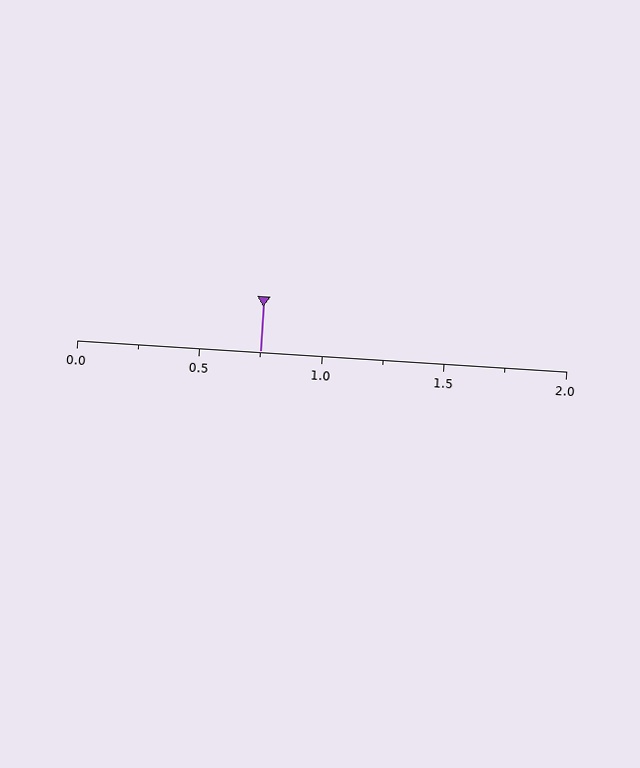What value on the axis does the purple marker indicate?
The marker indicates approximately 0.75.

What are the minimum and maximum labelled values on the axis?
The axis runs from 0.0 to 2.0.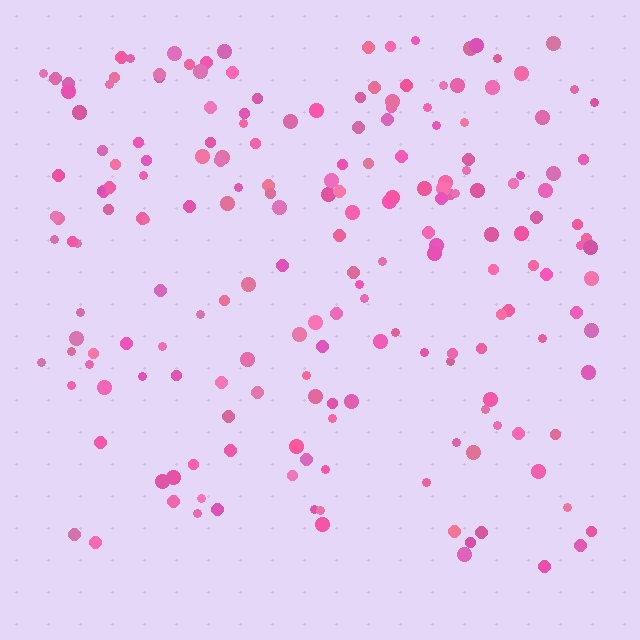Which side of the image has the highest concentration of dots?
The top.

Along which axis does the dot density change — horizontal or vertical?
Vertical.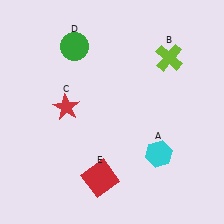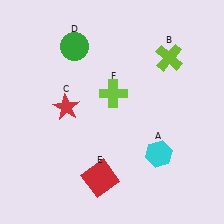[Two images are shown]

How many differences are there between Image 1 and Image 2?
There is 1 difference between the two images.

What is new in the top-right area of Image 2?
A lime cross (F) was added in the top-right area of Image 2.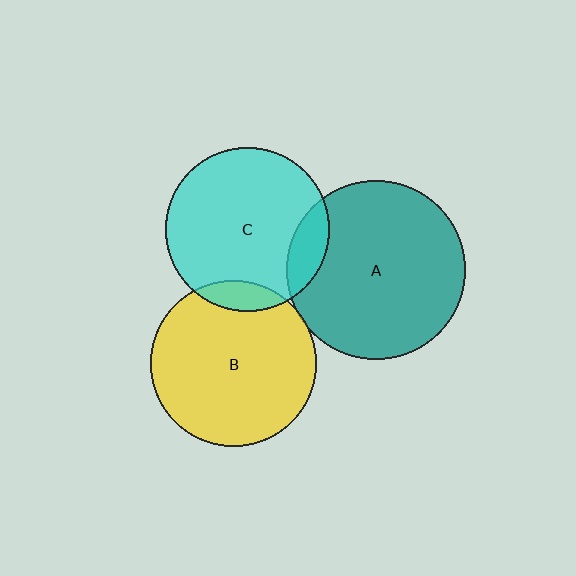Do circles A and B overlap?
Yes.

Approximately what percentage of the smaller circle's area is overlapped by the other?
Approximately 5%.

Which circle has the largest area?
Circle A (teal).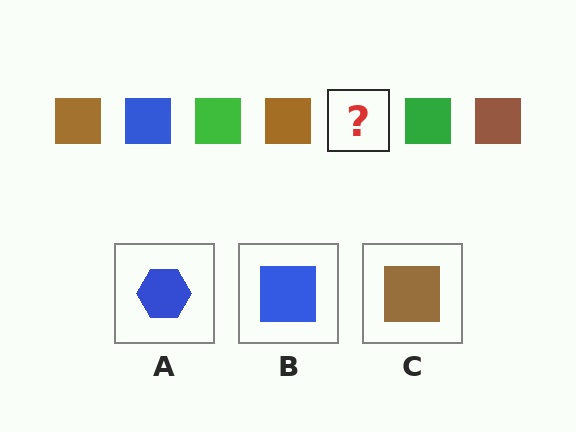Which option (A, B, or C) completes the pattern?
B.